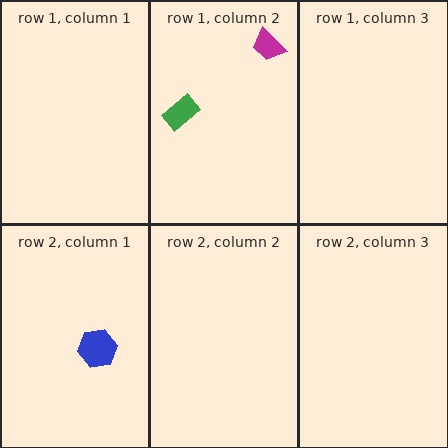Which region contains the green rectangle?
The row 1, column 2 region.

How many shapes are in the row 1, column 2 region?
2.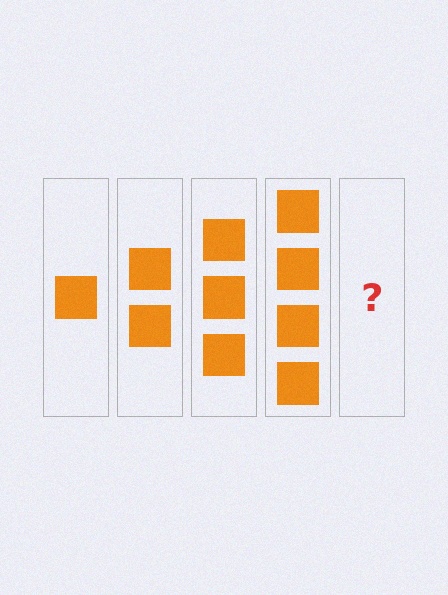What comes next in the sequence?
The next element should be 5 squares.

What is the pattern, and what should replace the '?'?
The pattern is that each step adds one more square. The '?' should be 5 squares.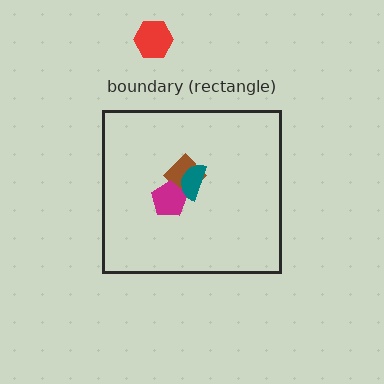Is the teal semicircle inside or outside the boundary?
Inside.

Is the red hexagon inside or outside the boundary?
Outside.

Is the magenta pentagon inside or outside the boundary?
Inside.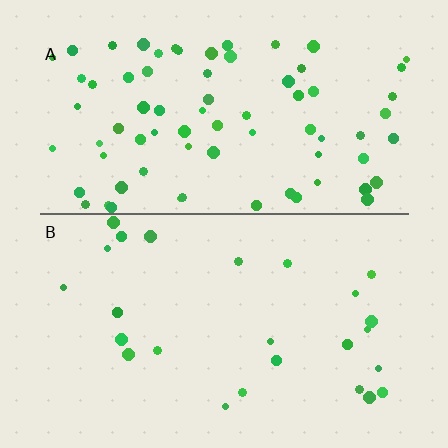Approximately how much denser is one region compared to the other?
Approximately 3.0× — region A over region B.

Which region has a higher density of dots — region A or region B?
A (the top).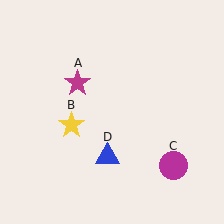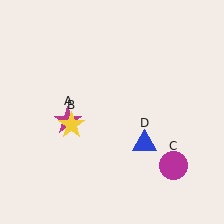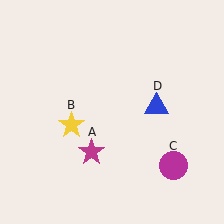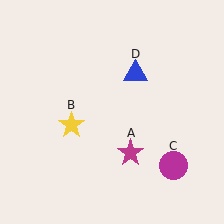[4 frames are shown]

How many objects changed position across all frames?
2 objects changed position: magenta star (object A), blue triangle (object D).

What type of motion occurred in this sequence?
The magenta star (object A), blue triangle (object D) rotated counterclockwise around the center of the scene.